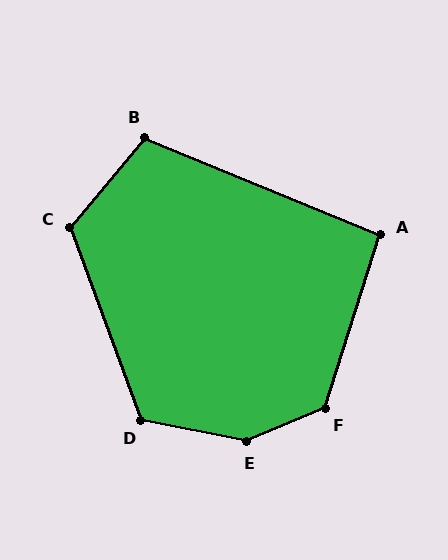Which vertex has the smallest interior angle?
A, at approximately 95 degrees.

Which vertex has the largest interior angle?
E, at approximately 146 degrees.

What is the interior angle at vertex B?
Approximately 107 degrees (obtuse).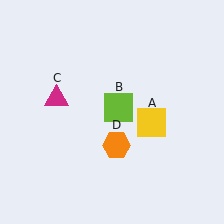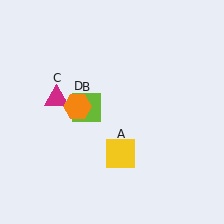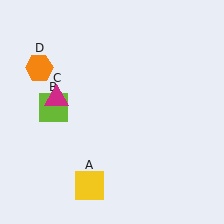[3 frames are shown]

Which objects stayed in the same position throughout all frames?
Magenta triangle (object C) remained stationary.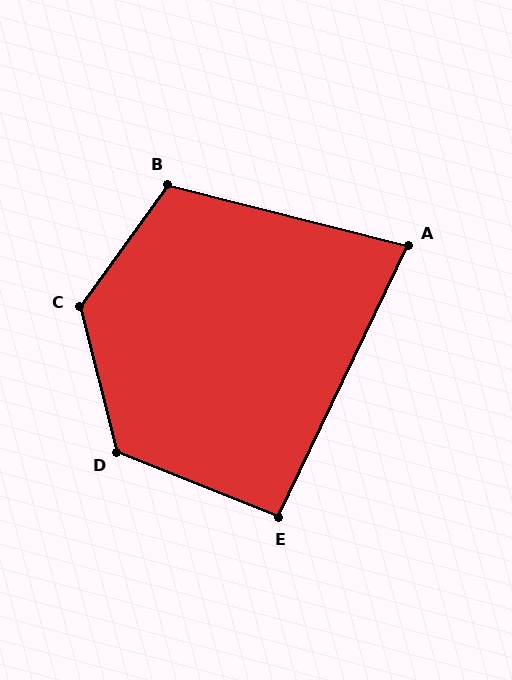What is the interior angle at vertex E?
Approximately 93 degrees (approximately right).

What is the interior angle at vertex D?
Approximately 126 degrees (obtuse).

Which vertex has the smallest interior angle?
A, at approximately 79 degrees.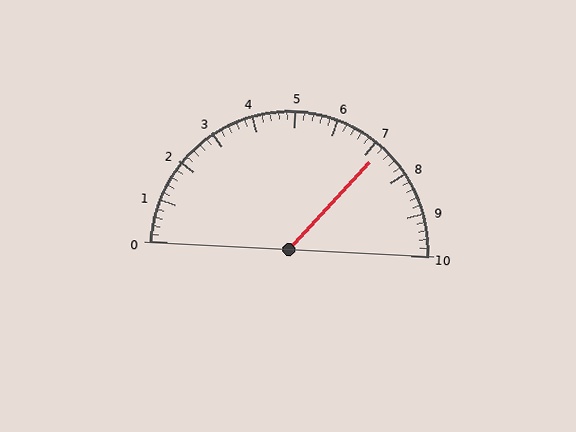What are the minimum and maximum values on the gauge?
The gauge ranges from 0 to 10.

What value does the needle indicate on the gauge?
The needle indicates approximately 7.2.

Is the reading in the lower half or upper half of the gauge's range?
The reading is in the upper half of the range (0 to 10).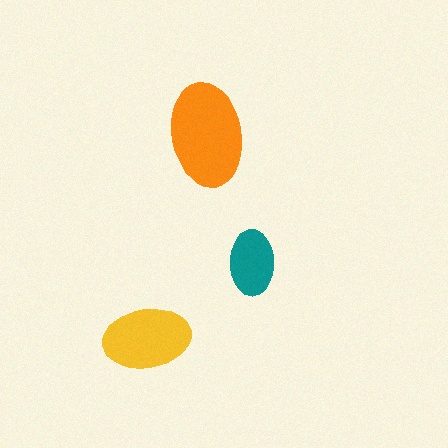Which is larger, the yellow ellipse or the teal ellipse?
The yellow one.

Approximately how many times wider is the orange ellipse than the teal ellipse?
About 1.5 times wider.